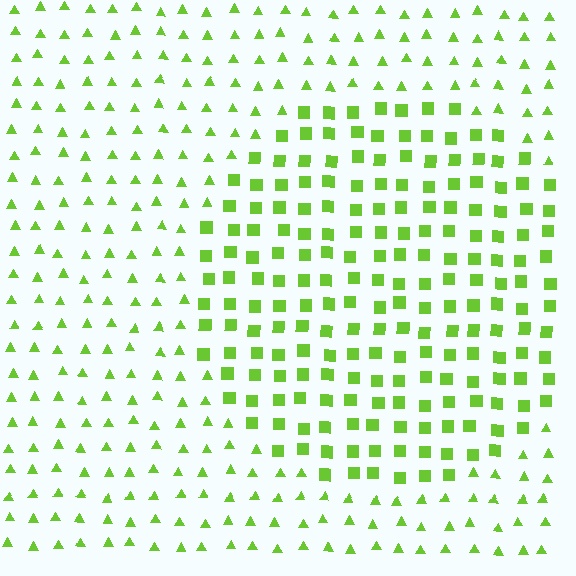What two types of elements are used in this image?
The image uses squares inside the circle region and triangles outside it.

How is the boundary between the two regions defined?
The boundary is defined by a change in element shape: squares inside vs. triangles outside. All elements share the same color and spacing.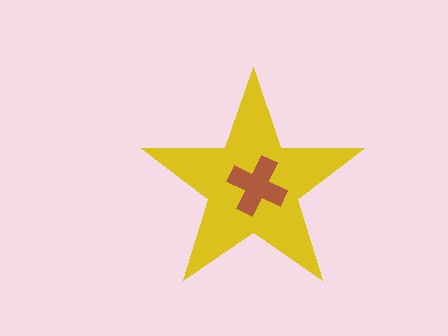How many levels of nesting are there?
2.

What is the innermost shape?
The brown cross.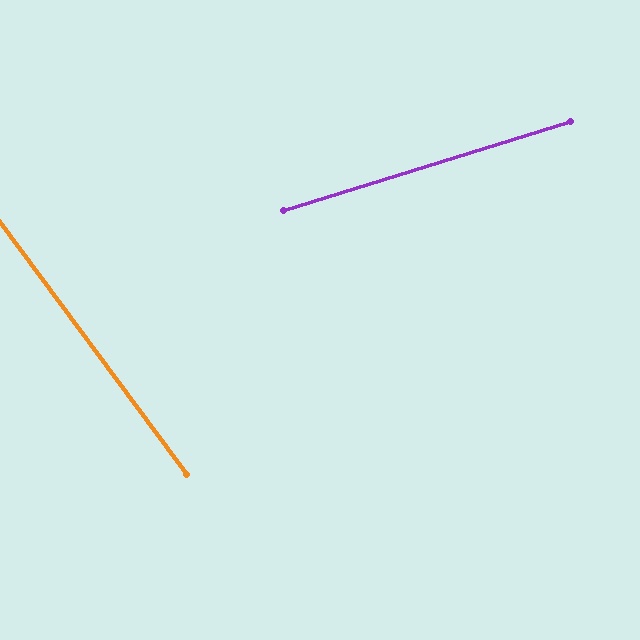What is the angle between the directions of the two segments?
Approximately 71 degrees.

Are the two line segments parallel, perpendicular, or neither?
Neither parallel nor perpendicular — they differ by about 71°.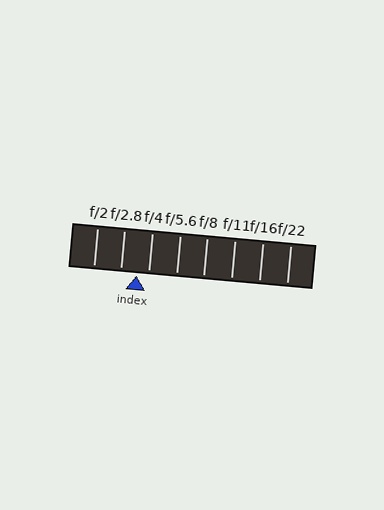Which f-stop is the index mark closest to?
The index mark is closest to f/4.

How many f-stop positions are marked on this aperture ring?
There are 8 f-stop positions marked.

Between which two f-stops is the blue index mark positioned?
The index mark is between f/2.8 and f/4.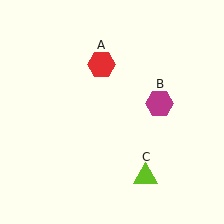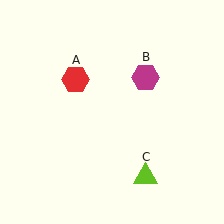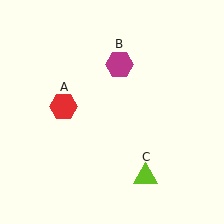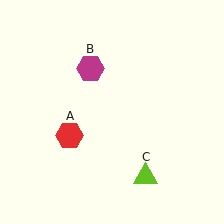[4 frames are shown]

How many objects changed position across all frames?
2 objects changed position: red hexagon (object A), magenta hexagon (object B).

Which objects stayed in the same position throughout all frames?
Lime triangle (object C) remained stationary.